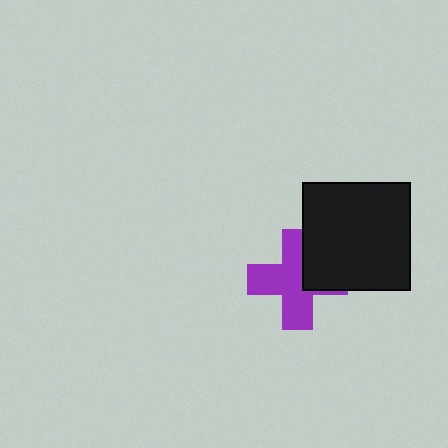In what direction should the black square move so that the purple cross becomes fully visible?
The black square should move right. That is the shortest direction to clear the overlap and leave the purple cross fully visible.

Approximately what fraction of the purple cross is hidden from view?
Roughly 32% of the purple cross is hidden behind the black square.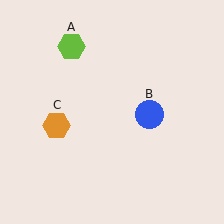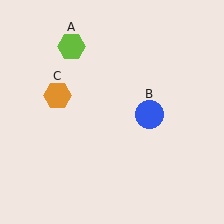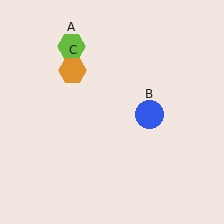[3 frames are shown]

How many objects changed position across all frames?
1 object changed position: orange hexagon (object C).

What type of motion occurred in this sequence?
The orange hexagon (object C) rotated clockwise around the center of the scene.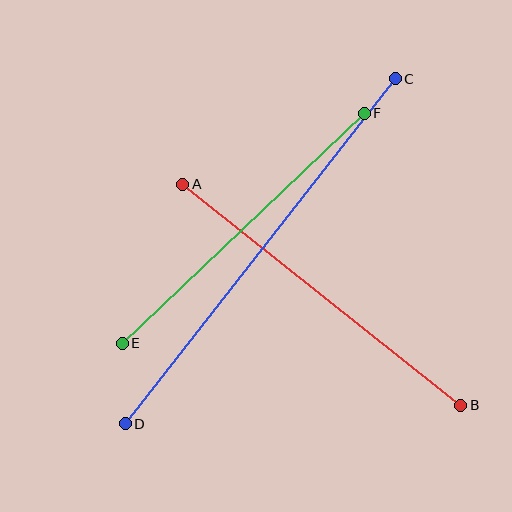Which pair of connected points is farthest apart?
Points C and D are farthest apart.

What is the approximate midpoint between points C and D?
The midpoint is at approximately (260, 251) pixels.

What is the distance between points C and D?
The distance is approximately 438 pixels.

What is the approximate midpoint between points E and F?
The midpoint is at approximately (243, 228) pixels.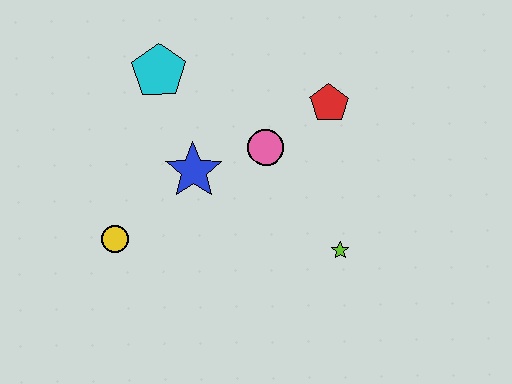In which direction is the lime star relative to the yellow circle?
The lime star is to the right of the yellow circle.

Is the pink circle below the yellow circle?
No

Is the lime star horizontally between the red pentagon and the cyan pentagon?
No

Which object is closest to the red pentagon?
The pink circle is closest to the red pentagon.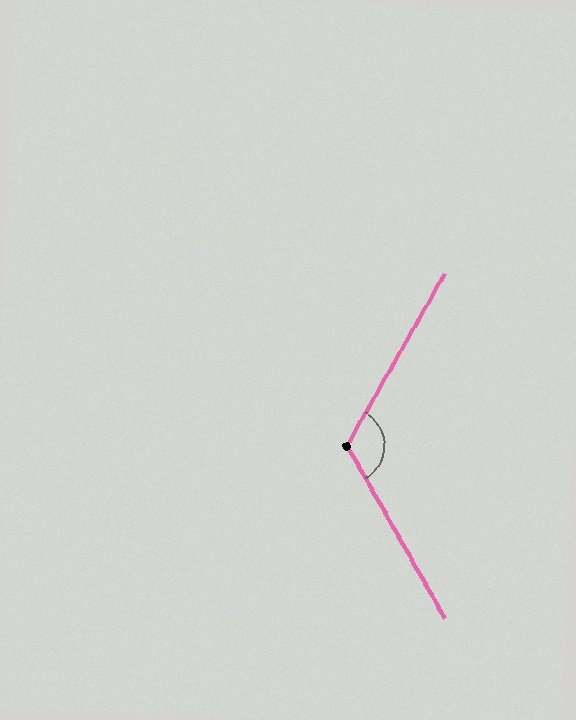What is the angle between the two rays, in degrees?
Approximately 121 degrees.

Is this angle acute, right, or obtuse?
It is obtuse.